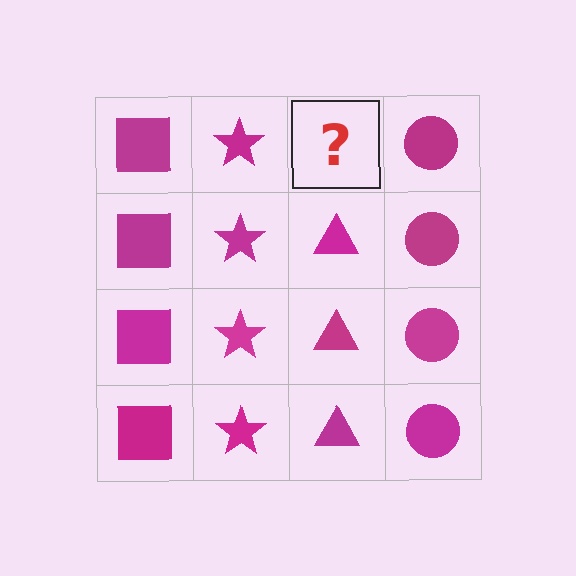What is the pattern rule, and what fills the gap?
The rule is that each column has a consistent shape. The gap should be filled with a magenta triangle.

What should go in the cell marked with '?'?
The missing cell should contain a magenta triangle.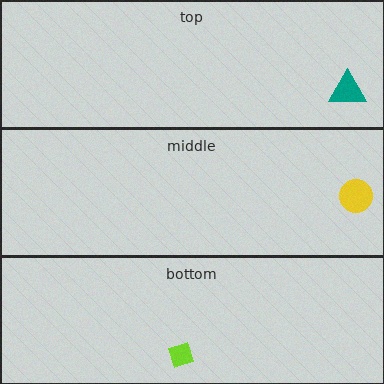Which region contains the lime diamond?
The bottom region.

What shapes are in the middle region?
The yellow circle.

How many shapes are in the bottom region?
1.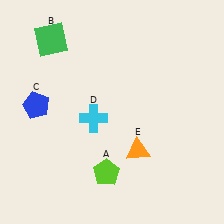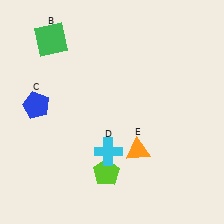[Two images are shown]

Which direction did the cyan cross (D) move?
The cyan cross (D) moved down.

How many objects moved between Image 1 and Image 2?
1 object moved between the two images.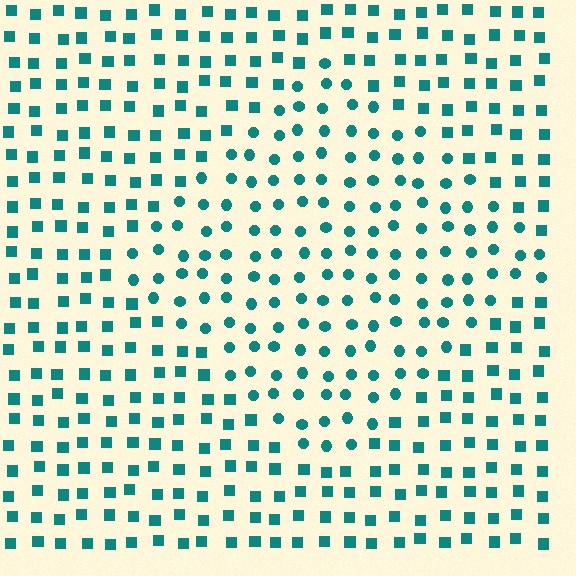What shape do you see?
I see a diamond.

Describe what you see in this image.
The image is filled with small teal elements arranged in a uniform grid. A diamond-shaped region contains circles, while the surrounding area contains squares. The boundary is defined purely by the change in element shape.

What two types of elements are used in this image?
The image uses circles inside the diamond region and squares outside it.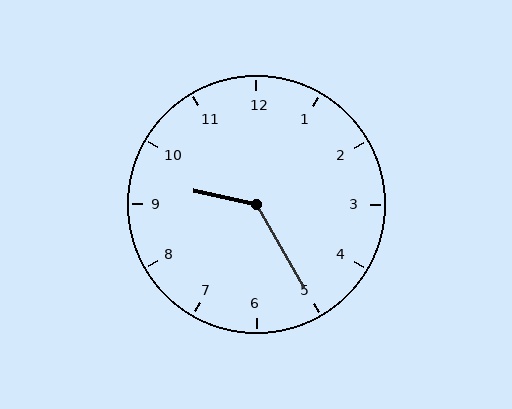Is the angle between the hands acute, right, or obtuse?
It is obtuse.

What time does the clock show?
9:25.